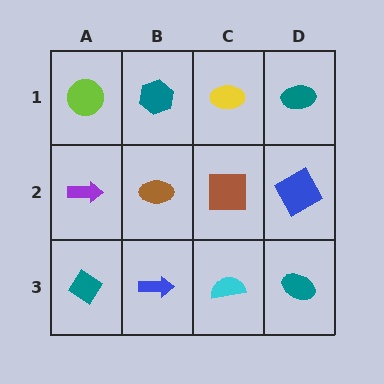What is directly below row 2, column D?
A teal ellipse.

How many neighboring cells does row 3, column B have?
3.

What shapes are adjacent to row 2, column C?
A yellow ellipse (row 1, column C), a cyan semicircle (row 3, column C), a brown ellipse (row 2, column B), a blue square (row 2, column D).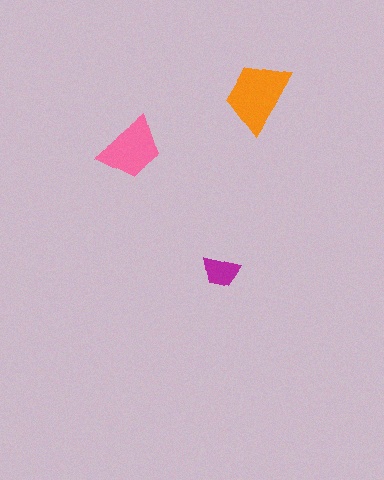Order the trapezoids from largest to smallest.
the orange one, the pink one, the magenta one.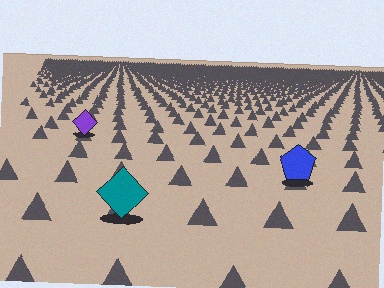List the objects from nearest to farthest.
From nearest to farthest: the teal diamond, the blue pentagon, the purple diamond.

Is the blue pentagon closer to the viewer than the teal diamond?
No. The teal diamond is closer — you can tell from the texture gradient: the ground texture is coarser near it.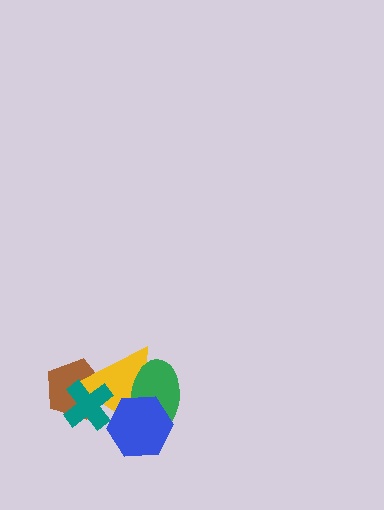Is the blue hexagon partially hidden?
No, no other shape covers it.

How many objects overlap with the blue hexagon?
2 objects overlap with the blue hexagon.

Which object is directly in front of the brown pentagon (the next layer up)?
The yellow triangle is directly in front of the brown pentagon.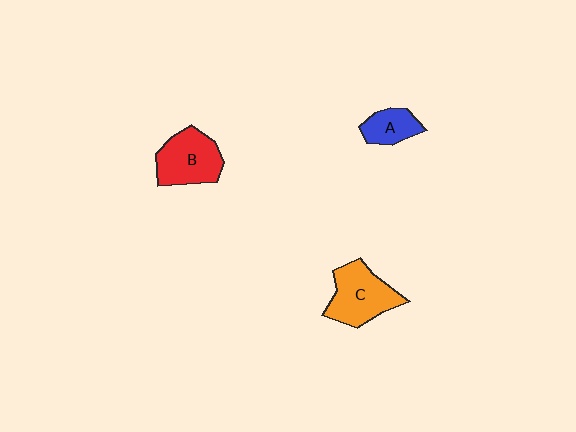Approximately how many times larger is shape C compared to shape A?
Approximately 1.9 times.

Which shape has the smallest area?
Shape A (blue).